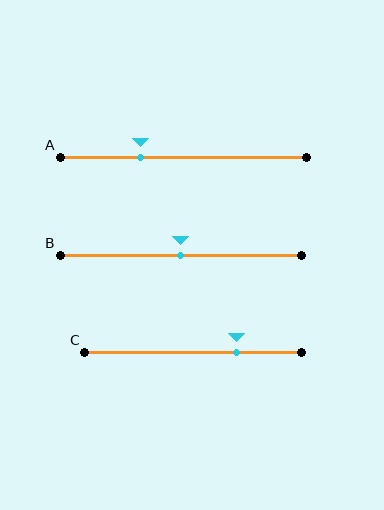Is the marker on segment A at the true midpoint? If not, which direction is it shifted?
No, the marker on segment A is shifted to the left by about 17% of the segment length.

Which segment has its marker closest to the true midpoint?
Segment B has its marker closest to the true midpoint.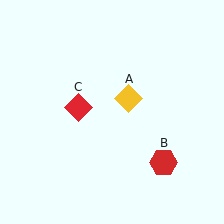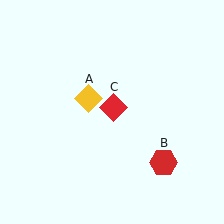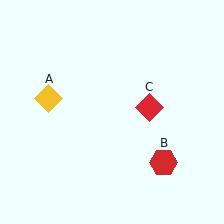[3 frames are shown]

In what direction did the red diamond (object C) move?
The red diamond (object C) moved right.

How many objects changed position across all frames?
2 objects changed position: yellow diamond (object A), red diamond (object C).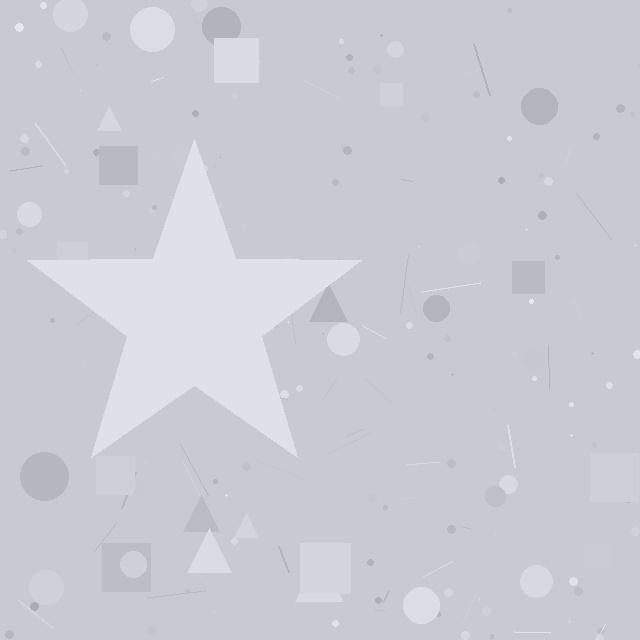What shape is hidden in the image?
A star is hidden in the image.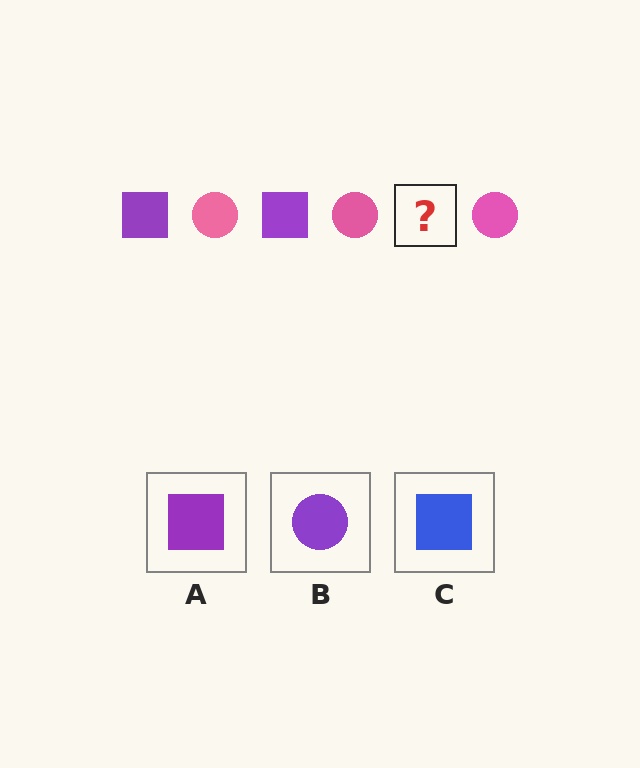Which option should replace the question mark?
Option A.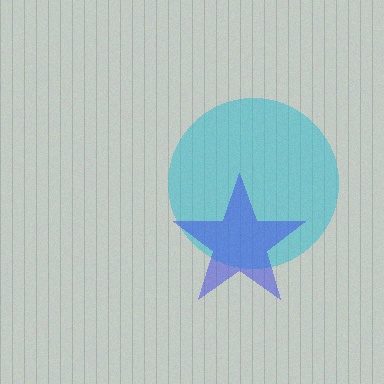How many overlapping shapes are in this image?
There are 2 overlapping shapes in the image.